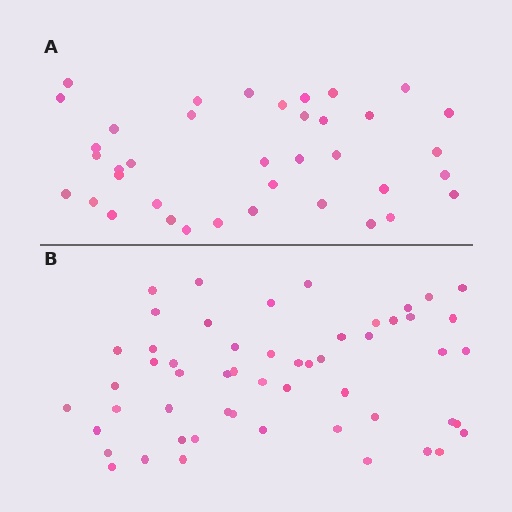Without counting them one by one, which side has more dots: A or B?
Region B (the bottom region) has more dots.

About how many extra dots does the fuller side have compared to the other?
Region B has approximately 15 more dots than region A.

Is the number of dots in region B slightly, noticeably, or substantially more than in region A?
Region B has noticeably more, but not dramatically so. The ratio is roughly 1.4 to 1.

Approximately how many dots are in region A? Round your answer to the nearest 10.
About 40 dots. (The exact count is 38, which rounds to 40.)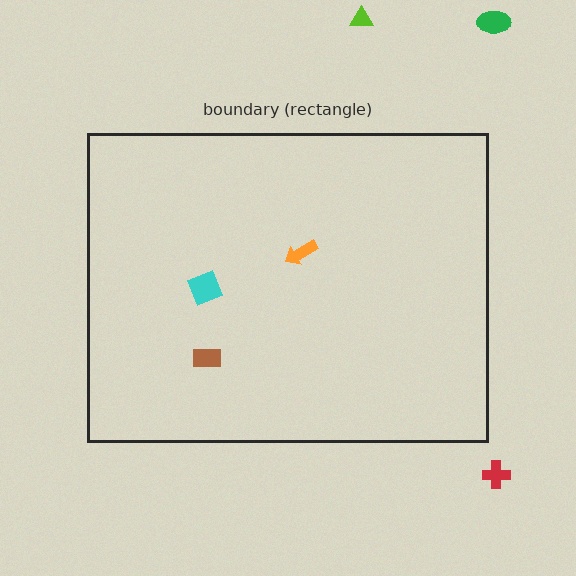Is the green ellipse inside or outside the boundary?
Outside.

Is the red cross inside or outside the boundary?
Outside.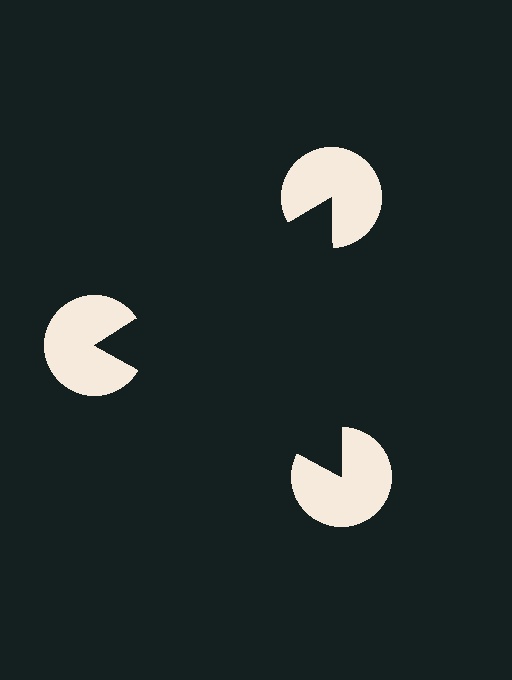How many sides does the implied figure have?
3 sides.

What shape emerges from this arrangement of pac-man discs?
An illusory triangle — its edges are inferred from the aligned wedge cuts in the pac-man discs, not physically drawn.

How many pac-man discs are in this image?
There are 3 — one at each vertex of the illusory triangle.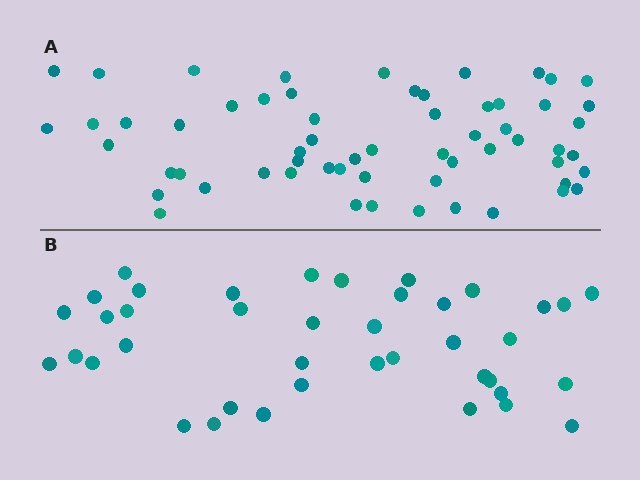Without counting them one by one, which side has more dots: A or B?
Region A (the top region) has more dots.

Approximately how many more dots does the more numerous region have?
Region A has approximately 20 more dots than region B.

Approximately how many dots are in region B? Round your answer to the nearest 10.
About 40 dots.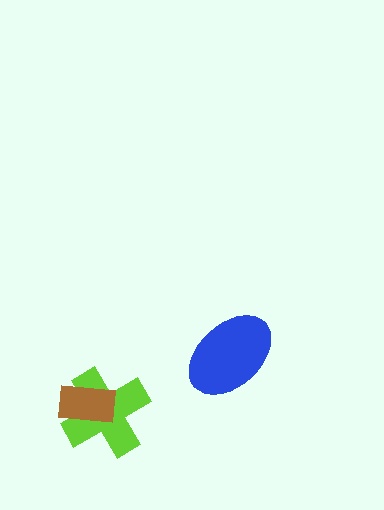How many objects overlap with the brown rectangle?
1 object overlaps with the brown rectangle.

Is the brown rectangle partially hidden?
No, no other shape covers it.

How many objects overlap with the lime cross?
1 object overlaps with the lime cross.